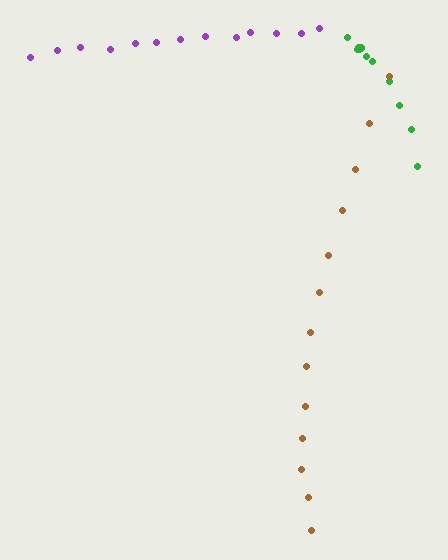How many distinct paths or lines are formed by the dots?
There are 3 distinct paths.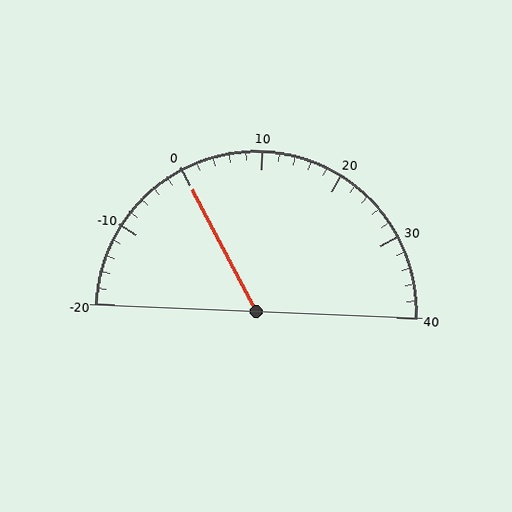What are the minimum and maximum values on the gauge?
The gauge ranges from -20 to 40.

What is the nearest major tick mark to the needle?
The nearest major tick mark is 0.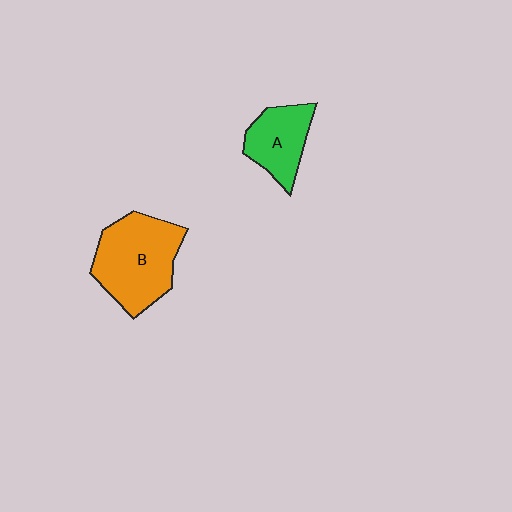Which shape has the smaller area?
Shape A (green).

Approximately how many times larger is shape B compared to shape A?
Approximately 1.7 times.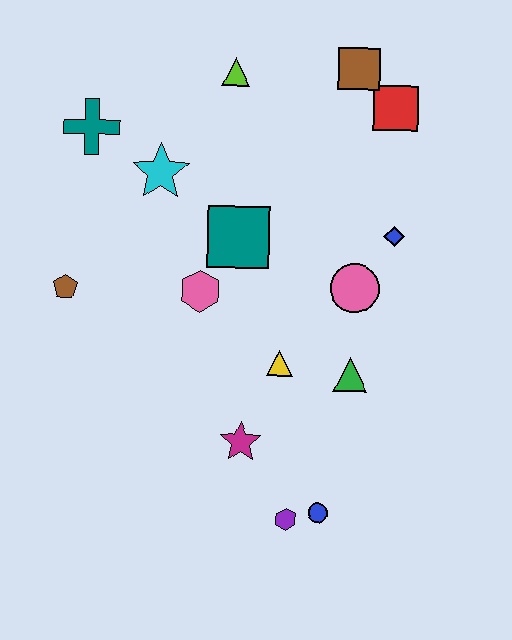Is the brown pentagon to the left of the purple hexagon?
Yes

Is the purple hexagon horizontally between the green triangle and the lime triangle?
Yes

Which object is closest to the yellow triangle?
The green triangle is closest to the yellow triangle.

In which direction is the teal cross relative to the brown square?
The teal cross is to the left of the brown square.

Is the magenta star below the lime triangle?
Yes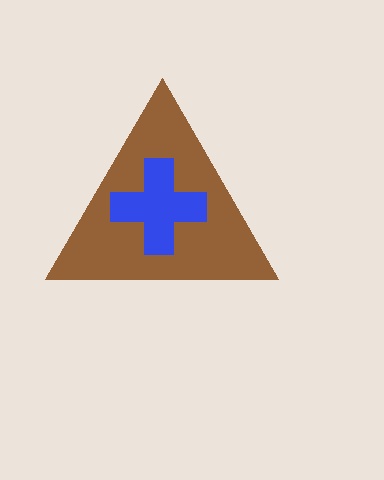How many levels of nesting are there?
2.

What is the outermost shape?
The brown triangle.